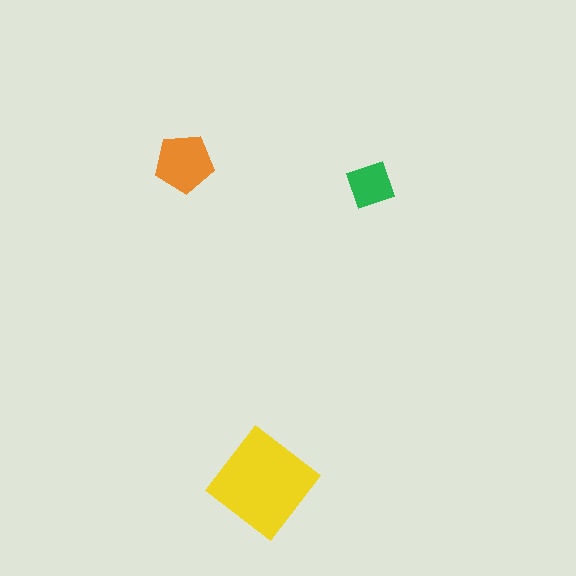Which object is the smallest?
The green square.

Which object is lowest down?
The yellow diamond is bottommost.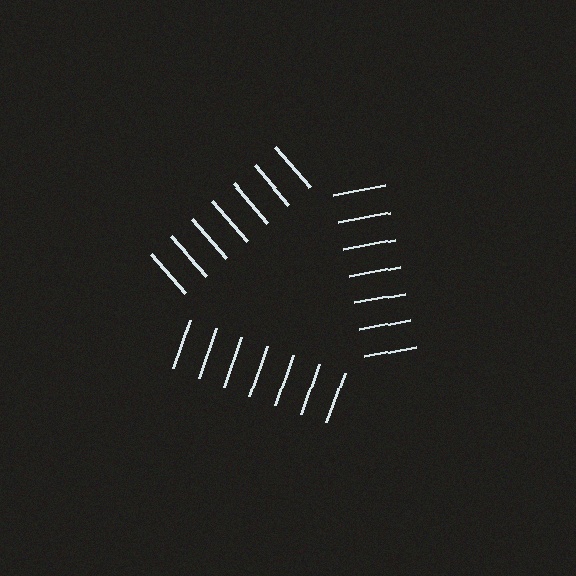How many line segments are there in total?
21 — 7 along each of the 3 edges.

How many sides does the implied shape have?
3 sides — the line-ends trace a triangle.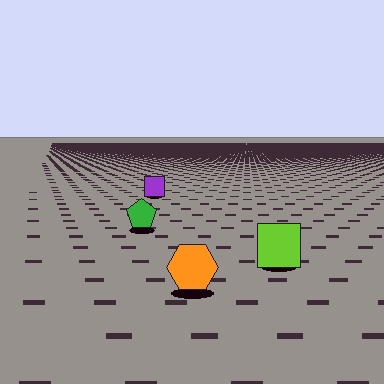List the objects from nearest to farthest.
From nearest to farthest: the orange hexagon, the lime square, the green pentagon, the purple square.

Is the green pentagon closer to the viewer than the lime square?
No. The lime square is closer — you can tell from the texture gradient: the ground texture is coarser near it.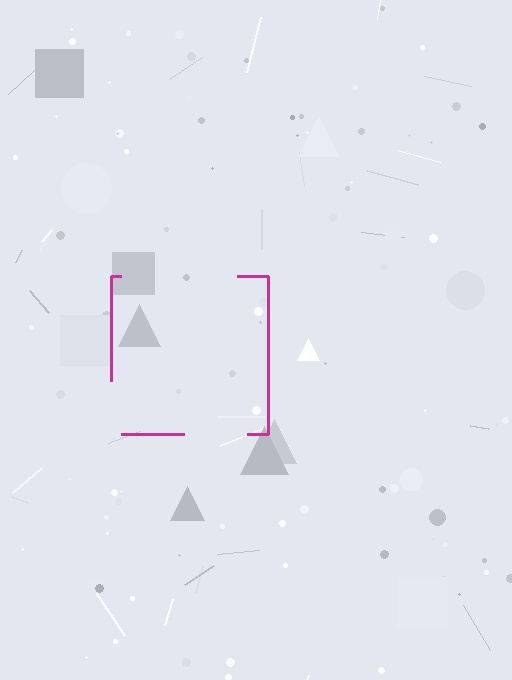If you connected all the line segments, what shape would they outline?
They would outline a square.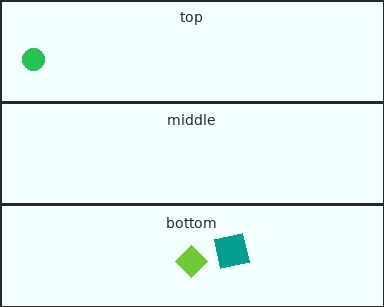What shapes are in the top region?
The green circle.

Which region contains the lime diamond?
The bottom region.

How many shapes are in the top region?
1.